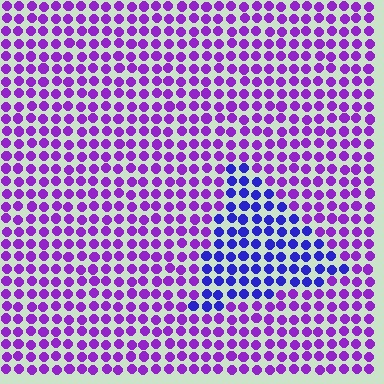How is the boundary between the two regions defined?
The boundary is defined purely by a slight shift in hue (about 39 degrees). Spacing, size, and orientation are identical on both sides.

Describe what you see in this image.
The image is filled with small purple elements in a uniform arrangement. A triangle-shaped region is visible where the elements are tinted to a slightly different hue, forming a subtle color boundary.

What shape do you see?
I see a triangle.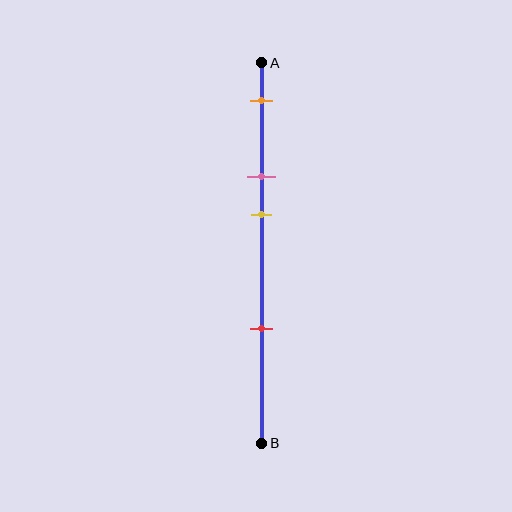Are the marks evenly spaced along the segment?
No, the marks are not evenly spaced.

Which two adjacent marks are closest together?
The pink and yellow marks are the closest adjacent pair.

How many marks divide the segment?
There are 4 marks dividing the segment.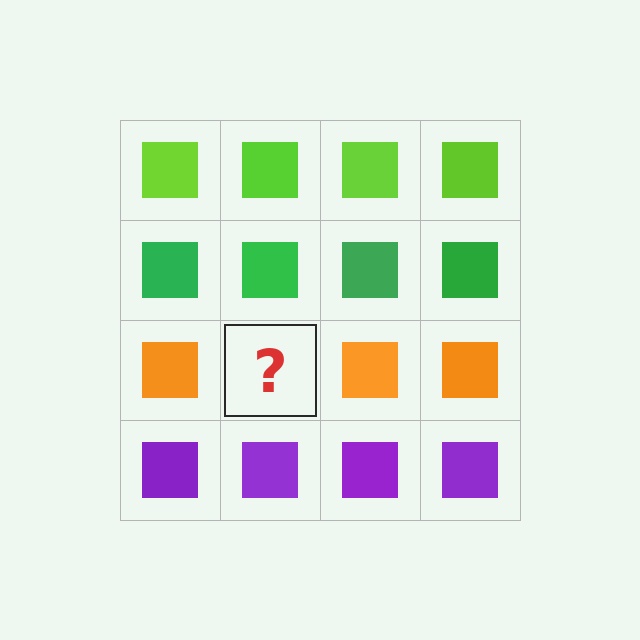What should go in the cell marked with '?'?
The missing cell should contain an orange square.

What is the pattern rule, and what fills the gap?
The rule is that each row has a consistent color. The gap should be filled with an orange square.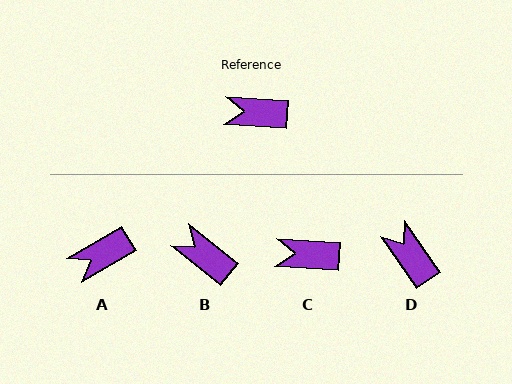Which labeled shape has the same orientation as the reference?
C.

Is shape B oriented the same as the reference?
No, it is off by about 35 degrees.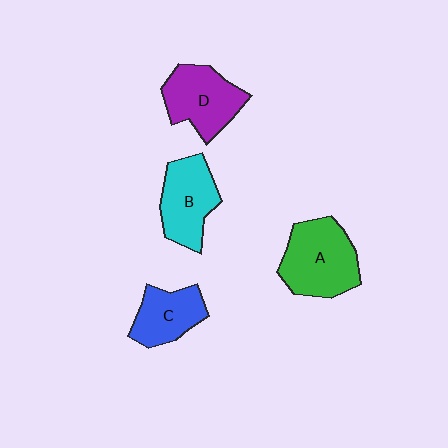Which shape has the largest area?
Shape A (green).